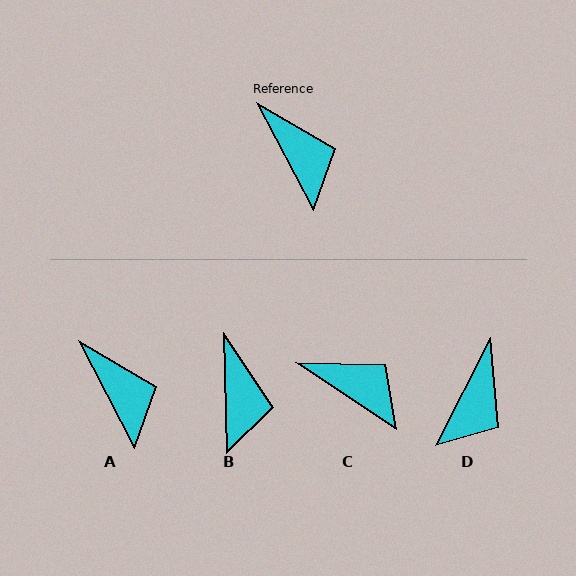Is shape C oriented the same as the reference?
No, it is off by about 29 degrees.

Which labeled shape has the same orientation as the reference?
A.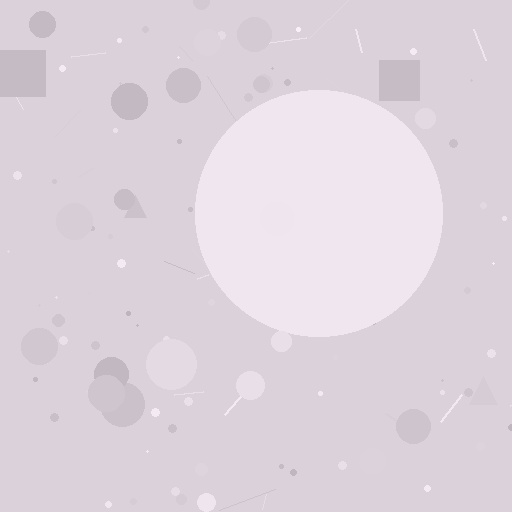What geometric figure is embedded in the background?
A circle is embedded in the background.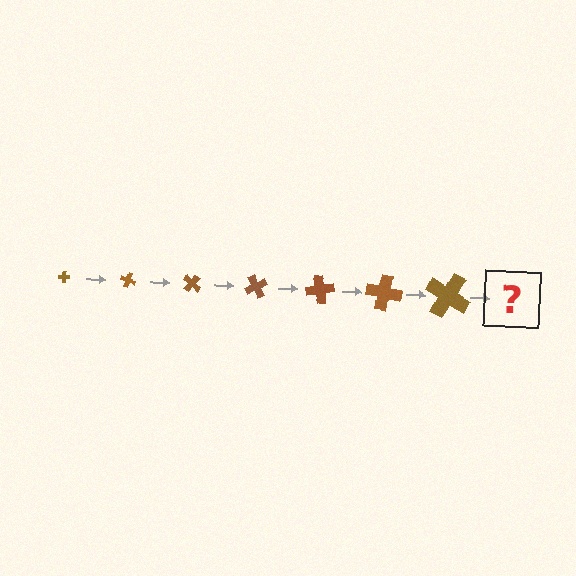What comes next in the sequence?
The next element should be a cross, larger than the previous one and rotated 140 degrees from the start.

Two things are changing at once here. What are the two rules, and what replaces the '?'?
The two rules are that the cross grows larger each step and it rotates 20 degrees each step. The '?' should be a cross, larger than the previous one and rotated 140 degrees from the start.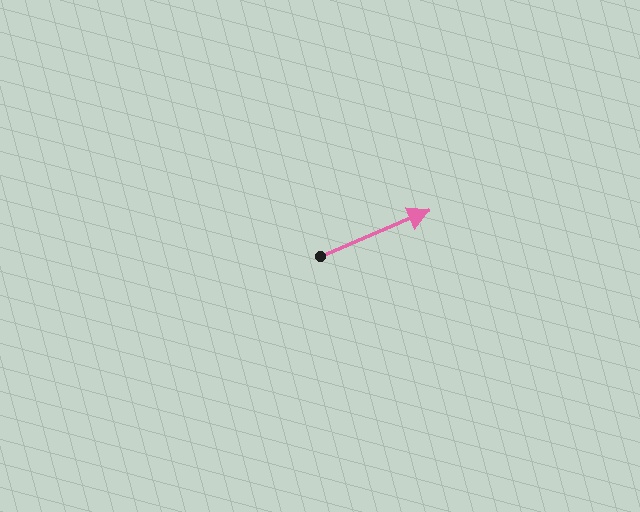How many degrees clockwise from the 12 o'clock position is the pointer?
Approximately 67 degrees.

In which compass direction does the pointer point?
Northeast.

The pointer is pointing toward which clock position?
Roughly 2 o'clock.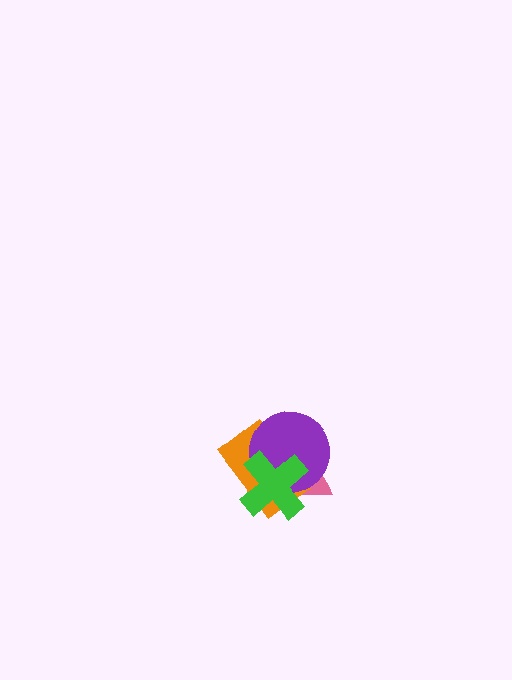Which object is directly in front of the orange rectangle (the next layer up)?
The purple circle is directly in front of the orange rectangle.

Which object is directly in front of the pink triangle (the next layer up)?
The orange rectangle is directly in front of the pink triangle.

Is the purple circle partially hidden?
Yes, it is partially covered by another shape.